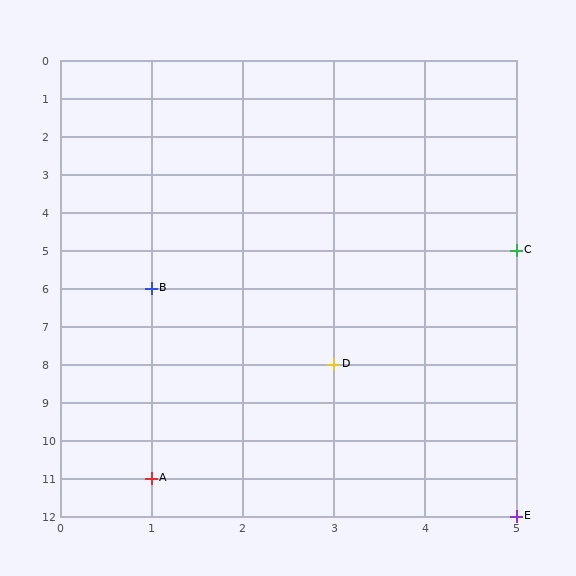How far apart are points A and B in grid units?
Points A and B are 5 rows apart.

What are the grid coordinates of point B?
Point B is at grid coordinates (1, 6).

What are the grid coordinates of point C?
Point C is at grid coordinates (5, 5).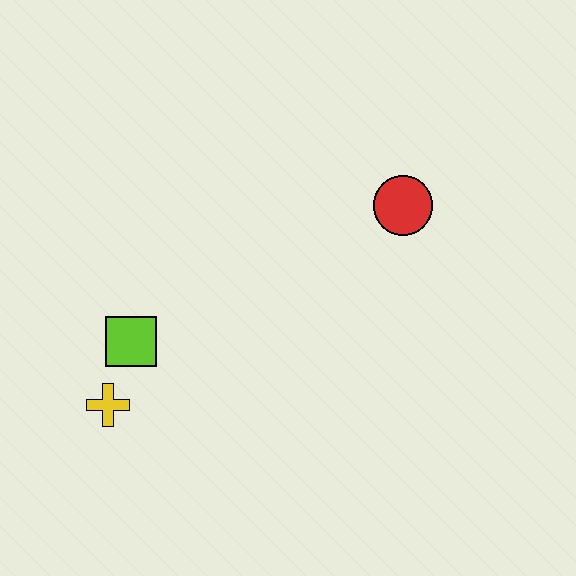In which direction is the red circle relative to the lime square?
The red circle is to the right of the lime square.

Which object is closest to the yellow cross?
The lime square is closest to the yellow cross.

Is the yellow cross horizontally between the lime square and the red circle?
No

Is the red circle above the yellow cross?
Yes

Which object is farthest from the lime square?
The red circle is farthest from the lime square.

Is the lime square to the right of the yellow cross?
Yes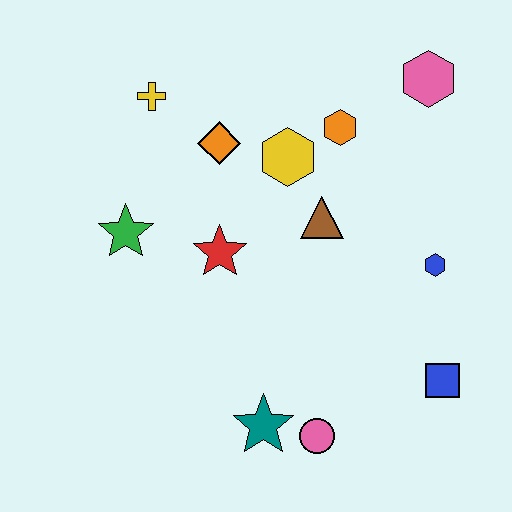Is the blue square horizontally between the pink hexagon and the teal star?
No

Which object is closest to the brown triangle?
The yellow hexagon is closest to the brown triangle.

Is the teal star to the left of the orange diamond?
No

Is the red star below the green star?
Yes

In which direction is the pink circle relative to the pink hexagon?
The pink circle is below the pink hexagon.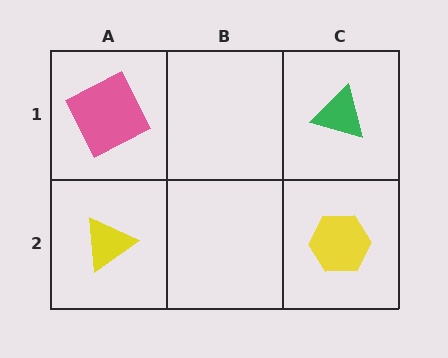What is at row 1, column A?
A pink square.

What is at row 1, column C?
A green triangle.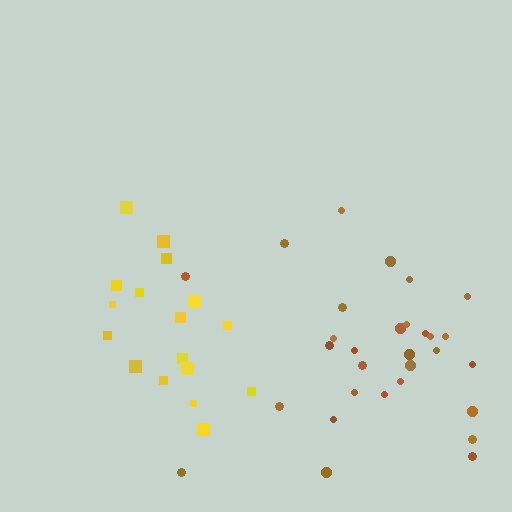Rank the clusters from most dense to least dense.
brown, yellow.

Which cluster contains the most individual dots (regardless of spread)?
Brown (30).